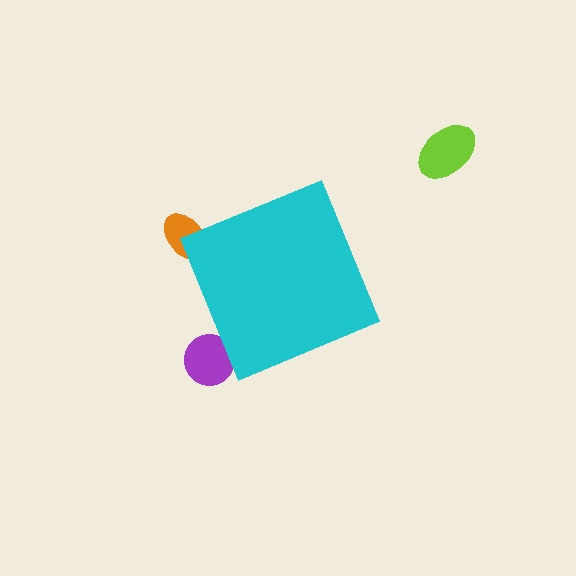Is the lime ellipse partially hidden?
No, the lime ellipse is fully visible.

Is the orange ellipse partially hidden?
Yes, the orange ellipse is partially hidden behind the cyan diamond.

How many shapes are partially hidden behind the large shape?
2 shapes are partially hidden.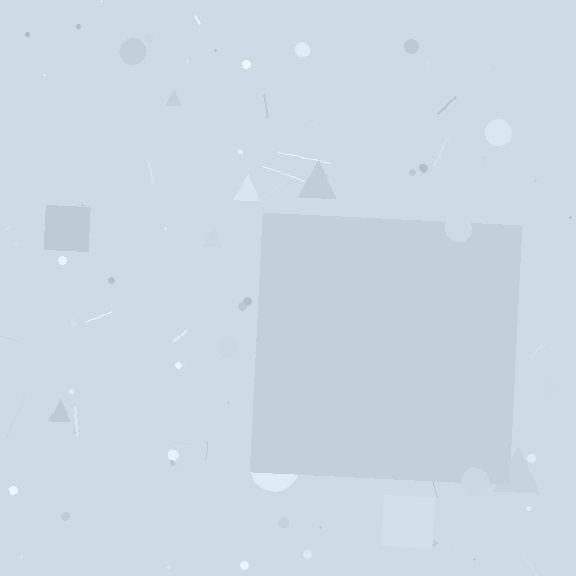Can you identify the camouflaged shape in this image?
The camouflaged shape is a square.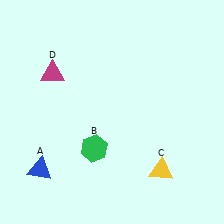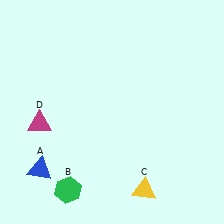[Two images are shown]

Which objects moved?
The objects that moved are: the green hexagon (B), the yellow triangle (C), the magenta triangle (D).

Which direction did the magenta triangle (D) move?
The magenta triangle (D) moved down.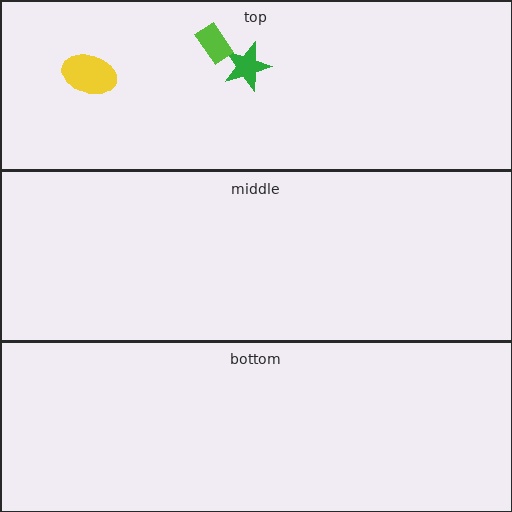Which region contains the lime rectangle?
The top region.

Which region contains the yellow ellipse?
The top region.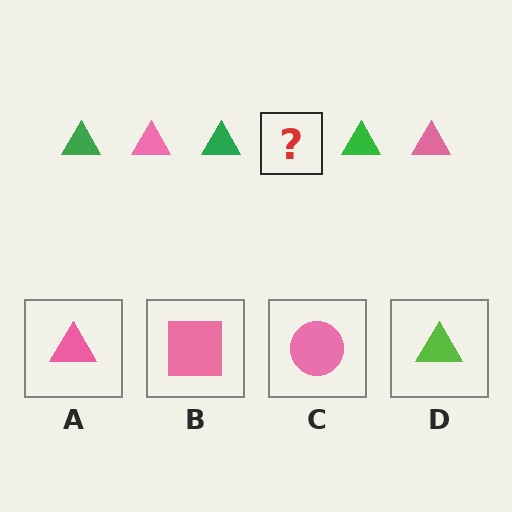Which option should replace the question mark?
Option A.